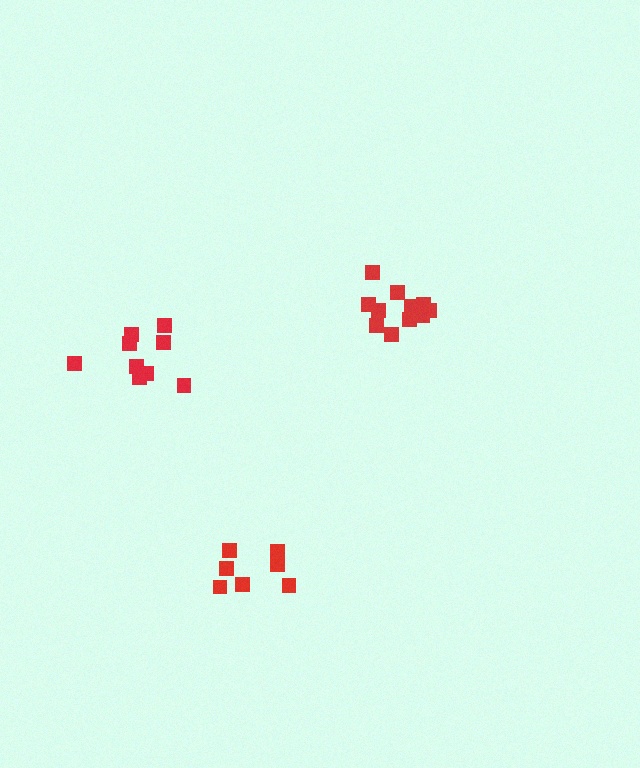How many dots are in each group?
Group 1: 7 dots, Group 2: 11 dots, Group 3: 9 dots (27 total).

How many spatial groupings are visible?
There are 3 spatial groupings.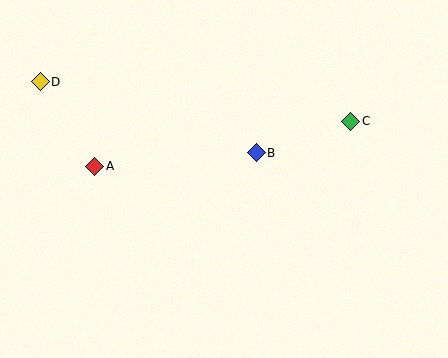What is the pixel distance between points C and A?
The distance between C and A is 260 pixels.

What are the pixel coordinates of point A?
Point A is at (95, 166).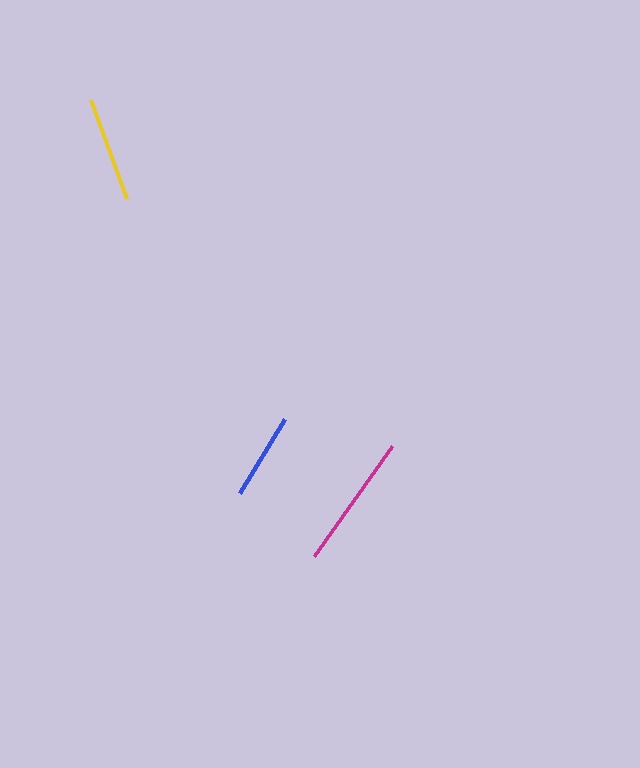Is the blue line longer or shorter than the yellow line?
The yellow line is longer than the blue line.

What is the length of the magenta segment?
The magenta segment is approximately 135 pixels long.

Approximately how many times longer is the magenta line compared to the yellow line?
The magenta line is approximately 1.3 times the length of the yellow line.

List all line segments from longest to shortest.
From longest to shortest: magenta, yellow, blue.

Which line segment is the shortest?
The blue line is the shortest at approximately 87 pixels.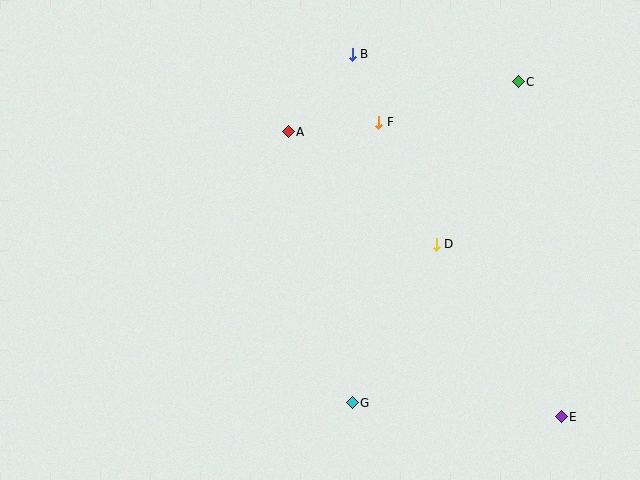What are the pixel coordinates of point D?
Point D is at (436, 245).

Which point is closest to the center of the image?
Point A at (288, 132) is closest to the center.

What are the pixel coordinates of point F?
Point F is at (379, 122).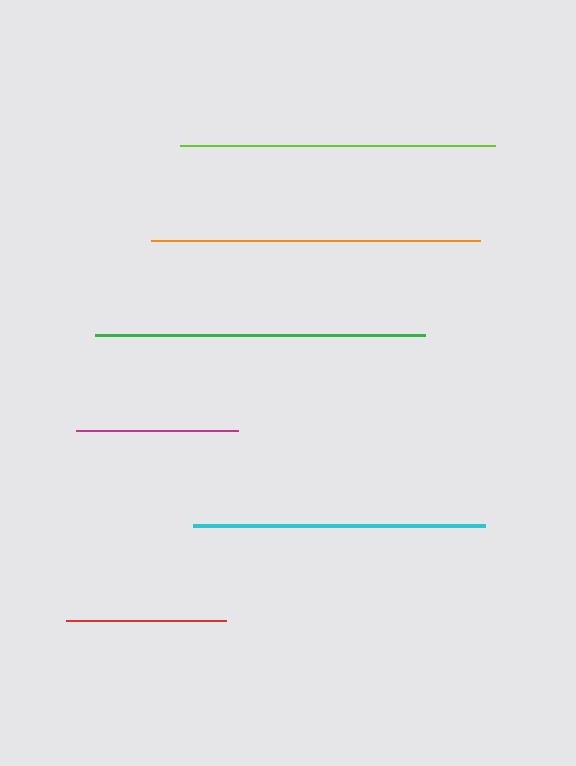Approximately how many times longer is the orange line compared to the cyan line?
The orange line is approximately 1.1 times the length of the cyan line.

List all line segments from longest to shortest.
From longest to shortest: green, orange, lime, cyan, magenta, red.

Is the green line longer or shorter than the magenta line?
The green line is longer than the magenta line.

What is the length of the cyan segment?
The cyan segment is approximately 292 pixels long.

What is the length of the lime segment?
The lime segment is approximately 315 pixels long.